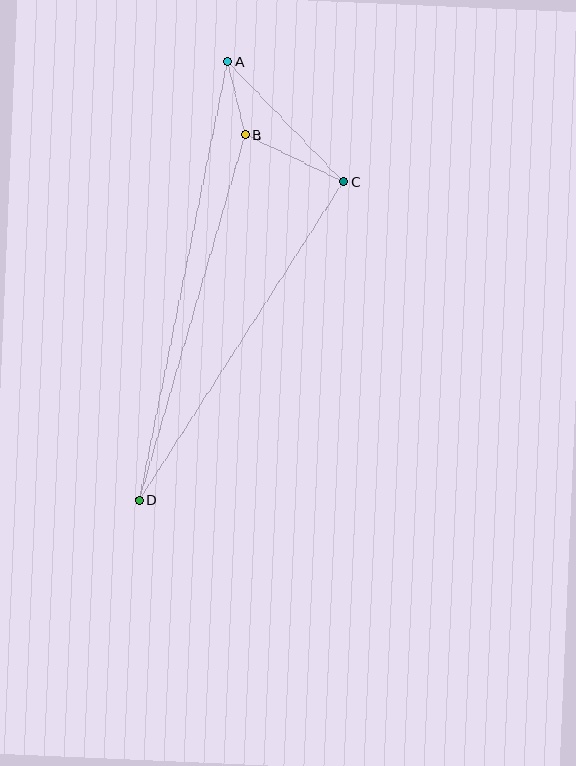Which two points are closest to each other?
Points A and B are closest to each other.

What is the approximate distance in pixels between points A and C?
The distance between A and C is approximately 167 pixels.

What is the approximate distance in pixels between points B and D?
The distance between B and D is approximately 380 pixels.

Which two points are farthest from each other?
Points A and D are farthest from each other.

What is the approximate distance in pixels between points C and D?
The distance between C and D is approximately 378 pixels.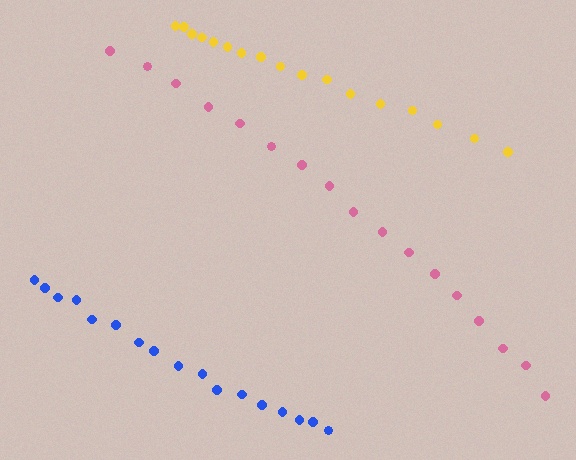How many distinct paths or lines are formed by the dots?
There are 3 distinct paths.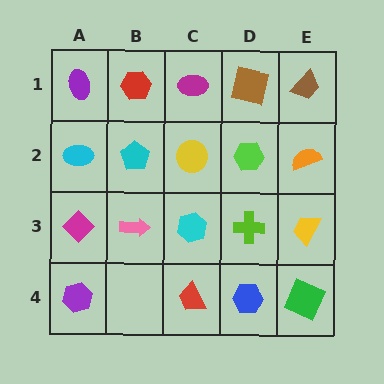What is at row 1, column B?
A red hexagon.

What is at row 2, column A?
A cyan ellipse.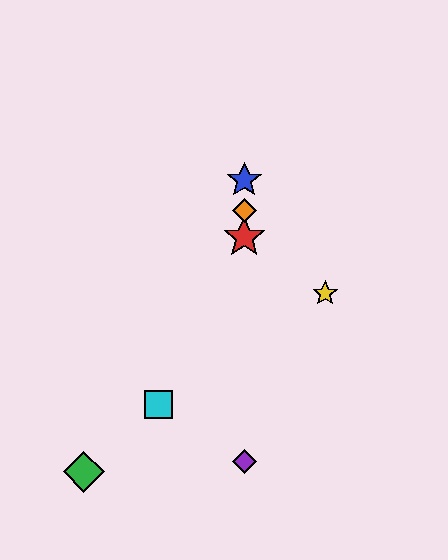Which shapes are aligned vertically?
The red star, the blue star, the purple diamond, the orange diamond are aligned vertically.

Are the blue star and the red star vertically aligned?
Yes, both are at x≈244.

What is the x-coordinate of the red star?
The red star is at x≈244.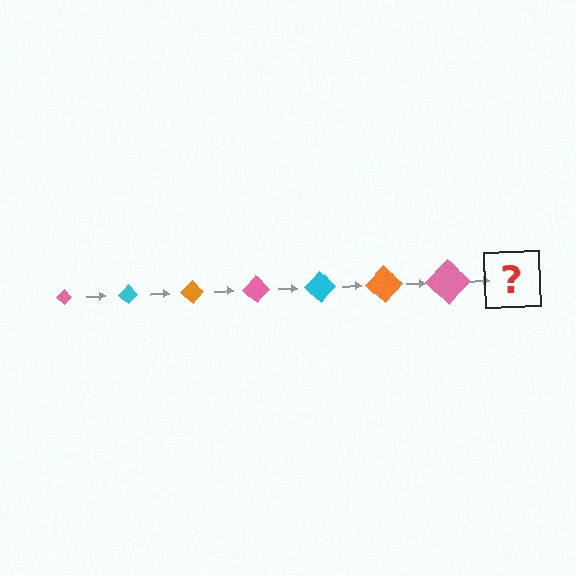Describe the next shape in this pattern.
It should be a cyan diamond, larger than the previous one.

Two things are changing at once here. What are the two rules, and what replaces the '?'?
The two rules are that the diamond grows larger each step and the color cycles through pink, cyan, and orange. The '?' should be a cyan diamond, larger than the previous one.